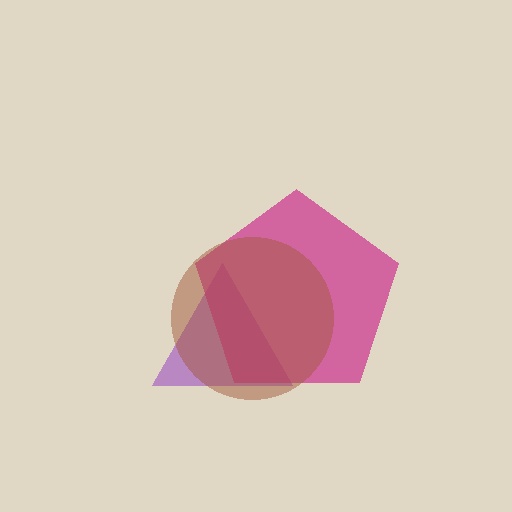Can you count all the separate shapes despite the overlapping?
Yes, there are 3 separate shapes.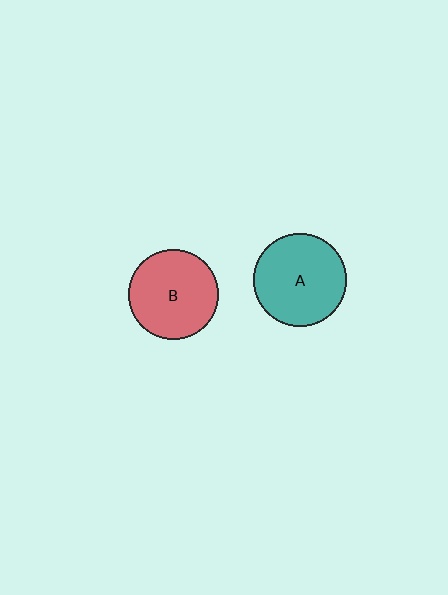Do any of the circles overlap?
No, none of the circles overlap.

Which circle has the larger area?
Circle A (teal).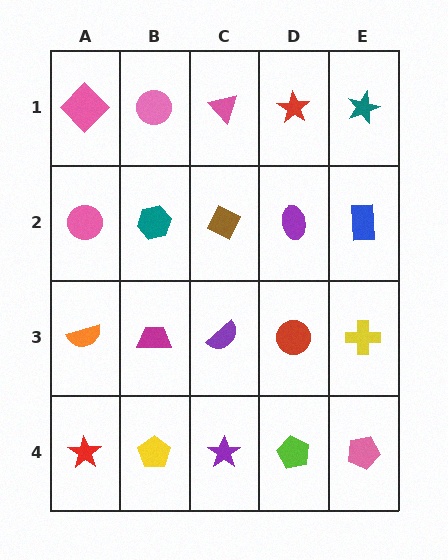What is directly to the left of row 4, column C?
A yellow pentagon.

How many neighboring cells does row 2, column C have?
4.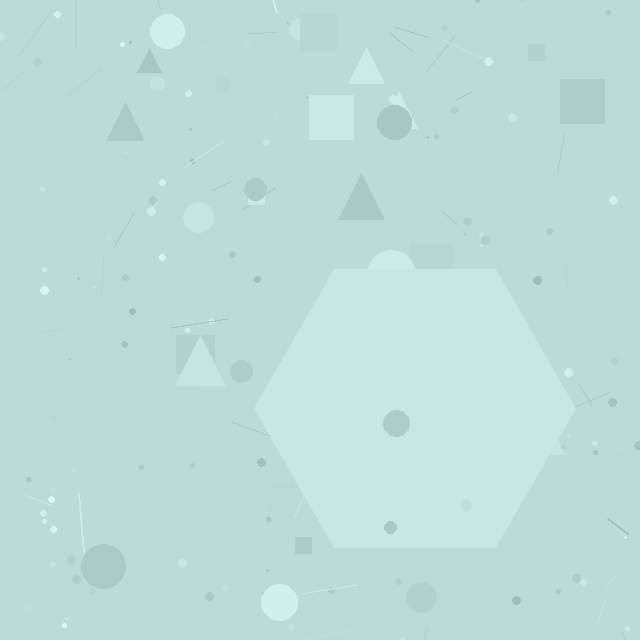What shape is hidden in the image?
A hexagon is hidden in the image.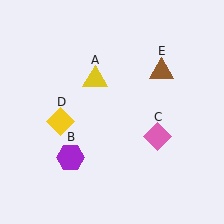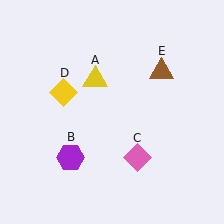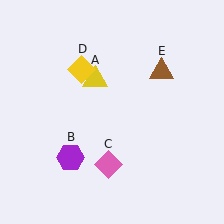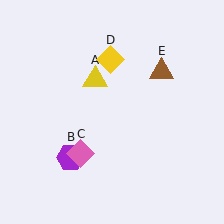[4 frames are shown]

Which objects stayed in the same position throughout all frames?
Yellow triangle (object A) and purple hexagon (object B) and brown triangle (object E) remained stationary.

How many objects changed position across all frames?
2 objects changed position: pink diamond (object C), yellow diamond (object D).